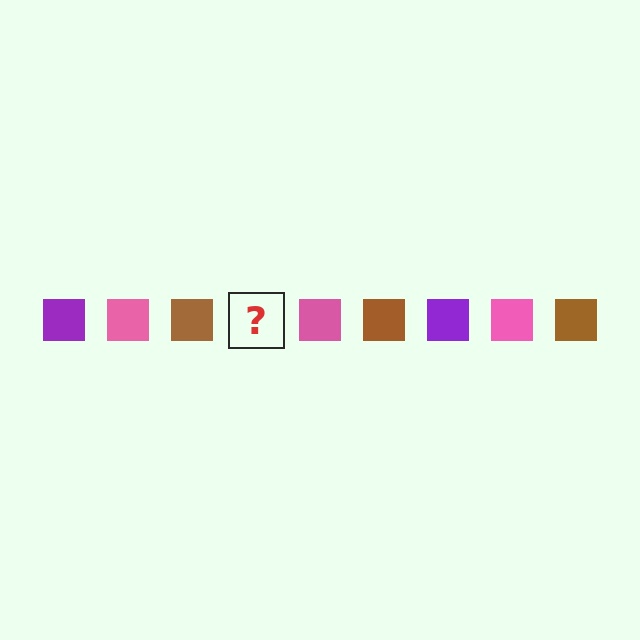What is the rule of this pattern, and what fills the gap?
The rule is that the pattern cycles through purple, pink, brown squares. The gap should be filled with a purple square.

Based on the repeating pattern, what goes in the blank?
The blank should be a purple square.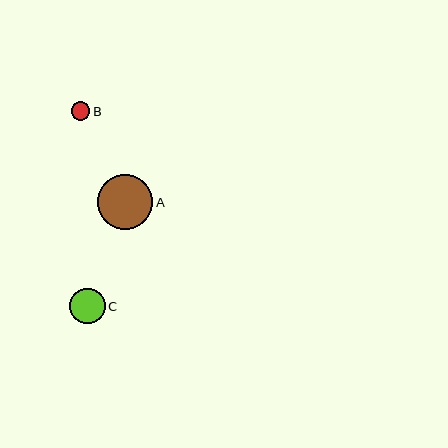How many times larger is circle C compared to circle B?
Circle C is approximately 1.9 times the size of circle B.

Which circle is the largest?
Circle A is the largest with a size of approximately 55 pixels.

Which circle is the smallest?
Circle B is the smallest with a size of approximately 19 pixels.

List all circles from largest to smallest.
From largest to smallest: A, C, B.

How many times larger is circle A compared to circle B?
Circle A is approximately 3.0 times the size of circle B.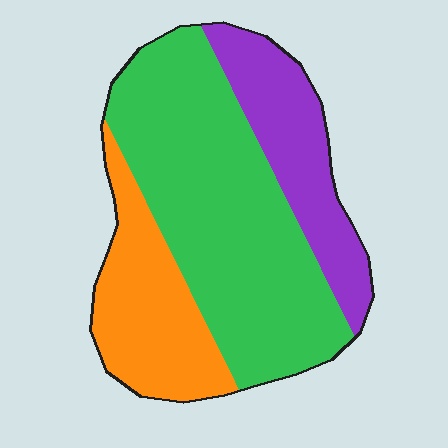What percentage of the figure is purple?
Purple covers about 20% of the figure.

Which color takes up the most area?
Green, at roughly 55%.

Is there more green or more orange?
Green.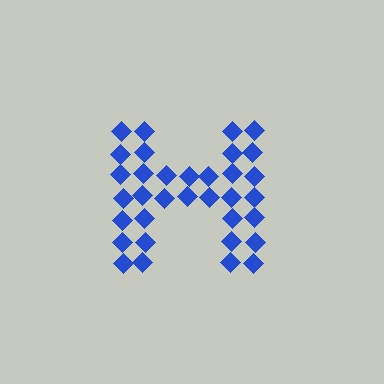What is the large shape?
The large shape is the letter H.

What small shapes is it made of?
It is made of small diamonds.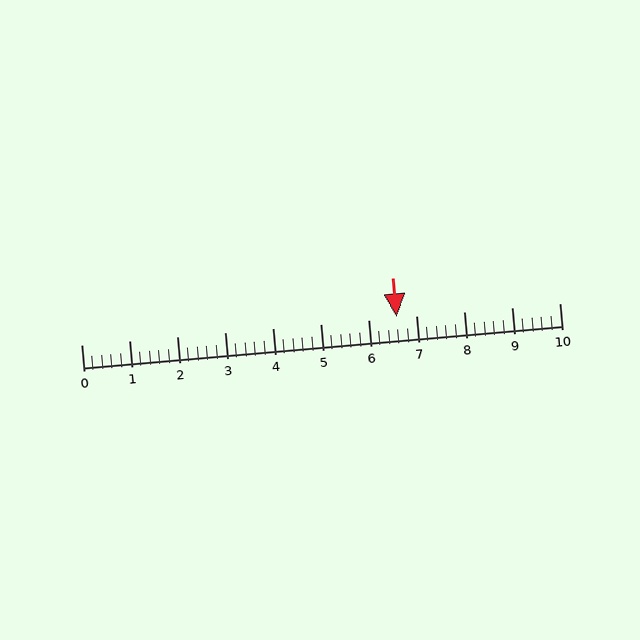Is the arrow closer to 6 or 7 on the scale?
The arrow is closer to 7.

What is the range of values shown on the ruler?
The ruler shows values from 0 to 10.